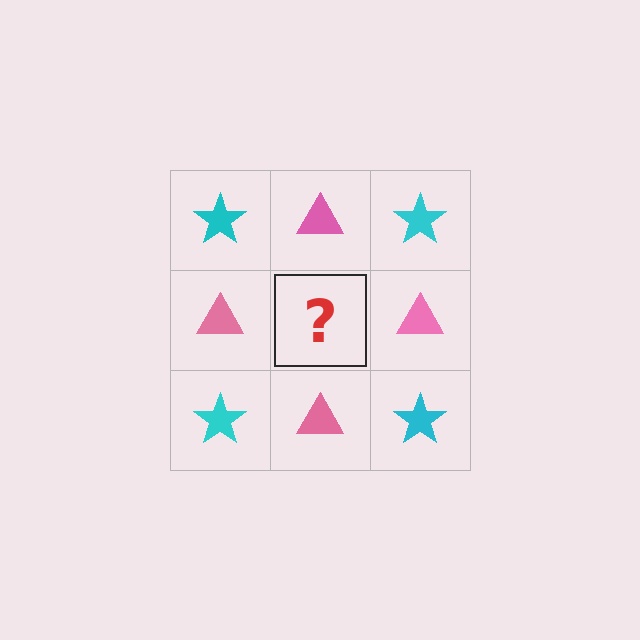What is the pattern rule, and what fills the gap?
The rule is that it alternates cyan star and pink triangle in a checkerboard pattern. The gap should be filled with a cyan star.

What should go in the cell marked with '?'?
The missing cell should contain a cyan star.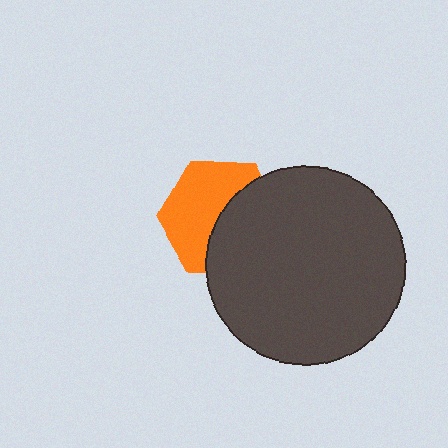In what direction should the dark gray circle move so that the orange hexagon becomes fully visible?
The dark gray circle should move right. That is the shortest direction to clear the overlap and leave the orange hexagon fully visible.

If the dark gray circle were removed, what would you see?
You would see the complete orange hexagon.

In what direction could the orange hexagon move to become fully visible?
The orange hexagon could move left. That would shift it out from behind the dark gray circle entirely.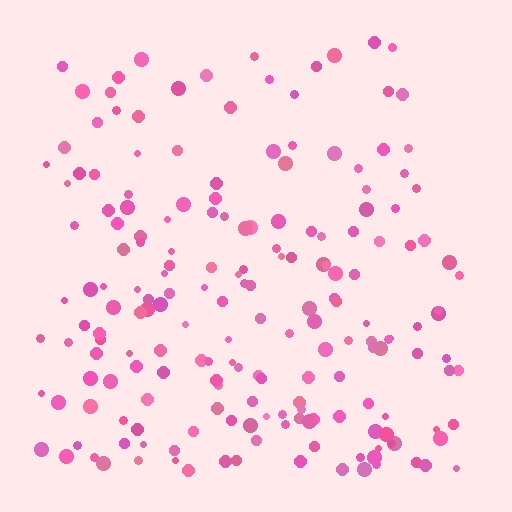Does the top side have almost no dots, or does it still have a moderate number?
Still a moderate number, just noticeably fewer than the bottom.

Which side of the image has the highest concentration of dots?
The bottom.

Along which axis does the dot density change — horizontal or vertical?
Vertical.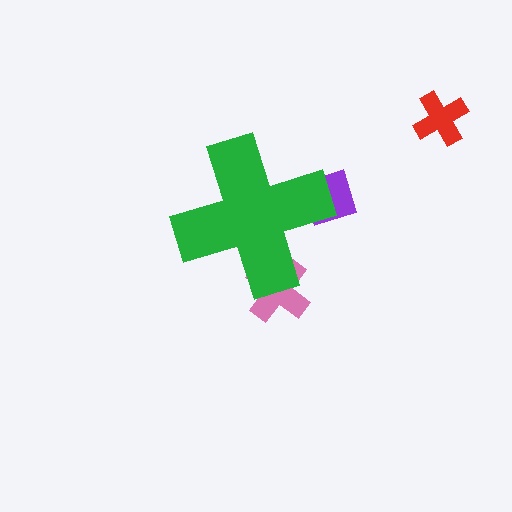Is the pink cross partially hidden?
Yes, the pink cross is partially hidden behind the green cross.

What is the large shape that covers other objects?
A green cross.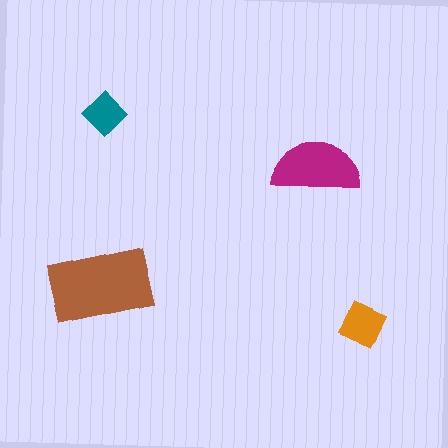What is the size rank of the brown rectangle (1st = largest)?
1st.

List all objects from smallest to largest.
The teal diamond, the orange square, the magenta semicircle, the brown rectangle.